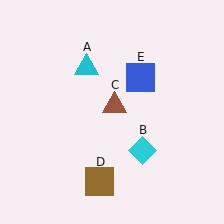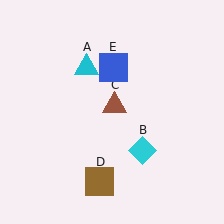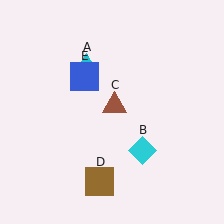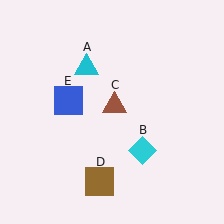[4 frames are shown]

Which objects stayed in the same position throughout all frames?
Cyan triangle (object A) and cyan diamond (object B) and brown triangle (object C) and brown square (object D) remained stationary.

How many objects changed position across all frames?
1 object changed position: blue square (object E).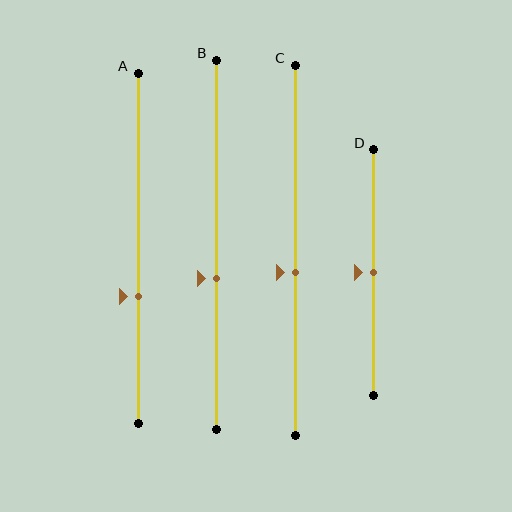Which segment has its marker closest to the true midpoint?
Segment D has its marker closest to the true midpoint.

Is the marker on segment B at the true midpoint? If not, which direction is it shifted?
No, the marker on segment B is shifted downward by about 9% of the segment length.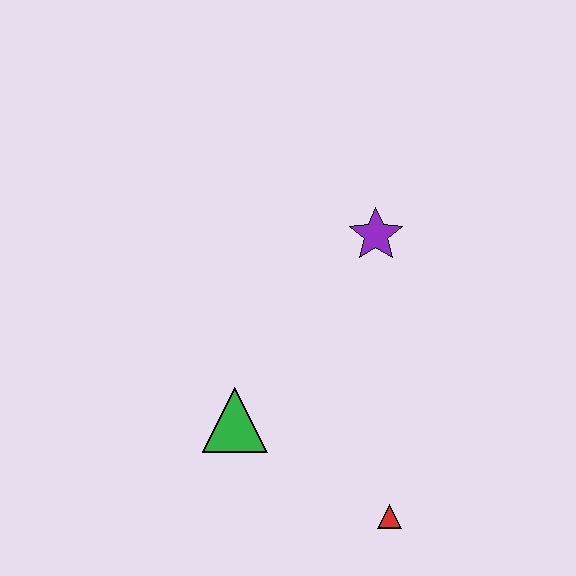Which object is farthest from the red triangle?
The purple star is farthest from the red triangle.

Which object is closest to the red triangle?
The green triangle is closest to the red triangle.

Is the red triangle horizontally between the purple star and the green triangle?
No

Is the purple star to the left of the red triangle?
Yes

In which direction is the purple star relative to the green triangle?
The purple star is above the green triangle.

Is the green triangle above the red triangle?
Yes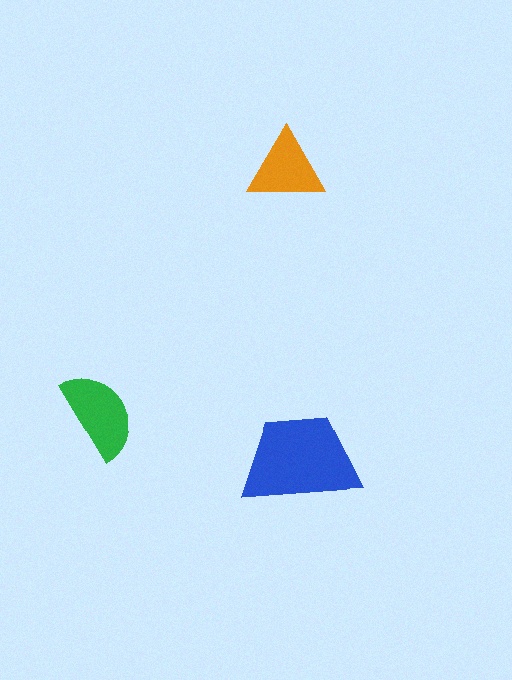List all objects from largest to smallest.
The blue trapezoid, the green semicircle, the orange triangle.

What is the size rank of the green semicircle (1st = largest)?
2nd.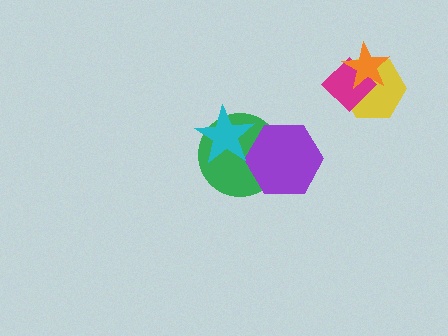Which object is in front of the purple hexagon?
The cyan star is in front of the purple hexagon.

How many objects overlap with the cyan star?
2 objects overlap with the cyan star.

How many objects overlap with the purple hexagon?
2 objects overlap with the purple hexagon.